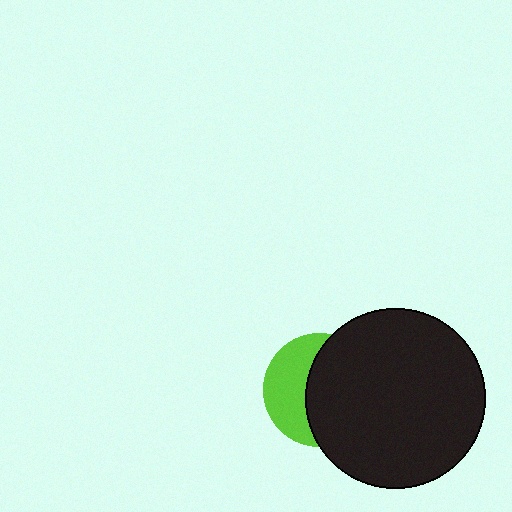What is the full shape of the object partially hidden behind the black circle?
The partially hidden object is a lime circle.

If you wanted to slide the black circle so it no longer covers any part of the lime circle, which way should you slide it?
Slide it right — that is the most direct way to separate the two shapes.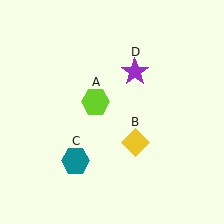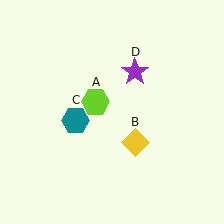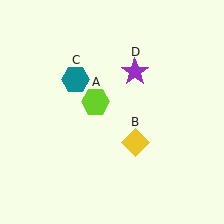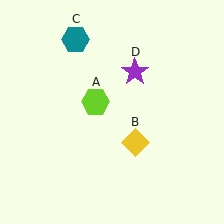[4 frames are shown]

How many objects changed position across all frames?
1 object changed position: teal hexagon (object C).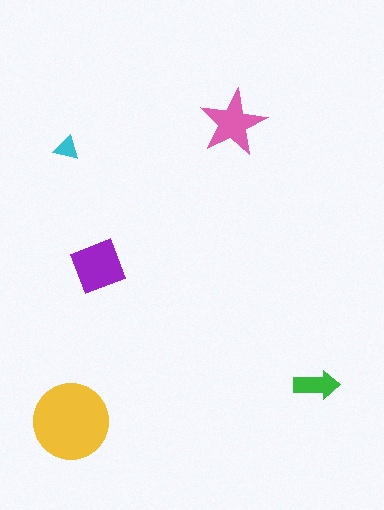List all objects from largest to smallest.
The yellow circle, the purple diamond, the pink star, the green arrow, the cyan triangle.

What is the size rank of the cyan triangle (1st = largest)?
5th.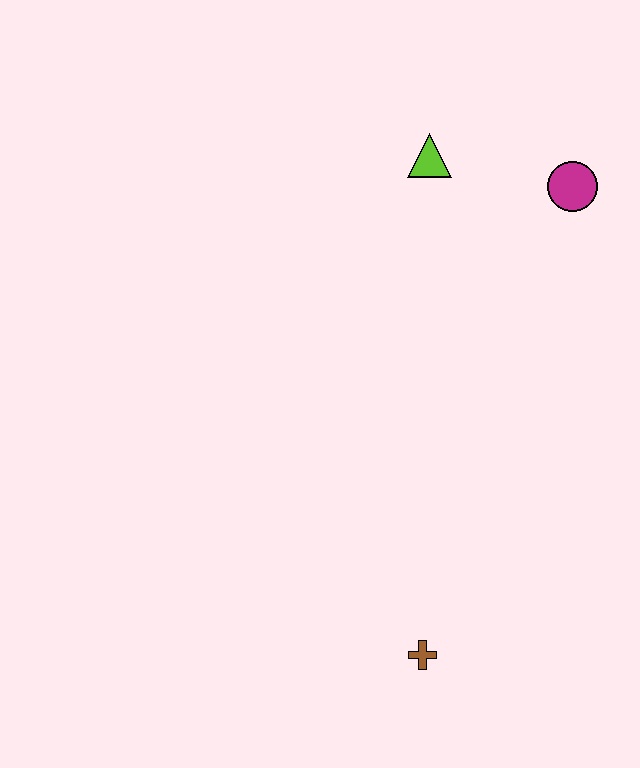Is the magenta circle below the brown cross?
No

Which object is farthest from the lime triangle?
The brown cross is farthest from the lime triangle.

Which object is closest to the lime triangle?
The magenta circle is closest to the lime triangle.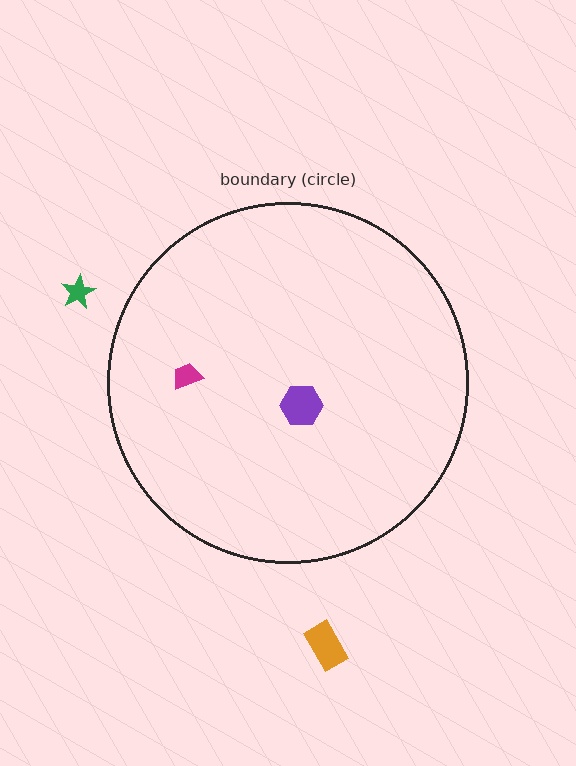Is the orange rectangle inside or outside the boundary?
Outside.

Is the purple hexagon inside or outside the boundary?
Inside.